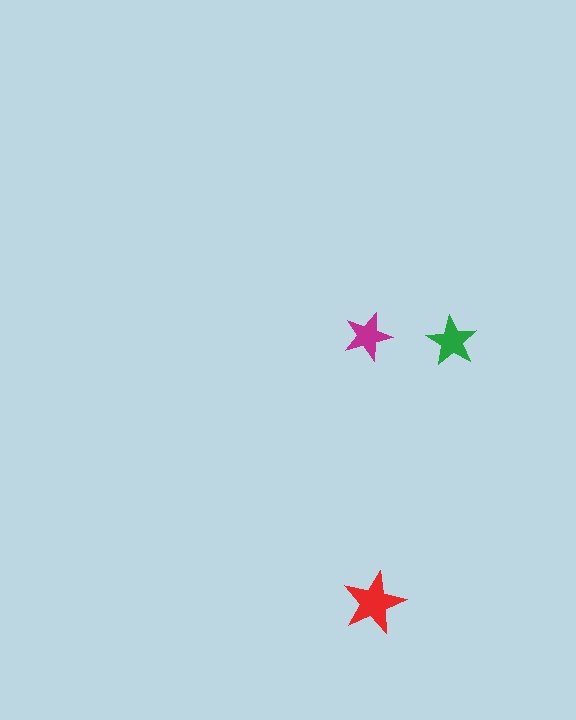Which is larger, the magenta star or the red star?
The red one.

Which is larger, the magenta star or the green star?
The green one.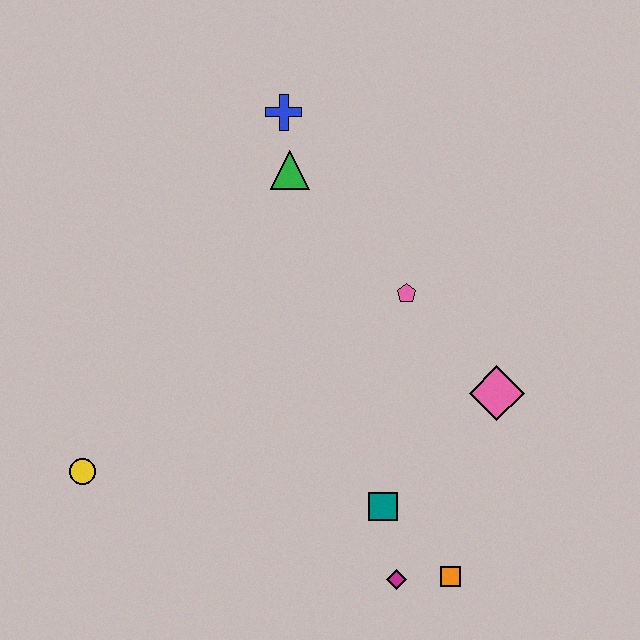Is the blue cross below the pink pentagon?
No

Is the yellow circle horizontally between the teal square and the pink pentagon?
No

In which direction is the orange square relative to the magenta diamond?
The orange square is to the right of the magenta diamond.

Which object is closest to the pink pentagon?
The pink diamond is closest to the pink pentagon.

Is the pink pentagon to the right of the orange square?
No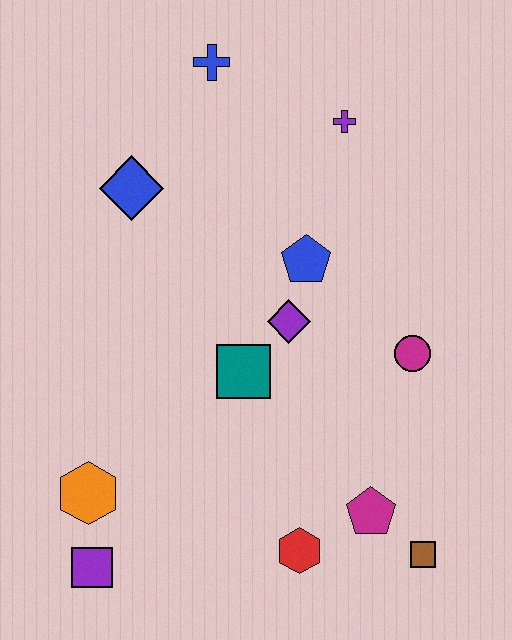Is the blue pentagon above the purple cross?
No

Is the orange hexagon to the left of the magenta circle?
Yes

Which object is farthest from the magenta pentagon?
The blue cross is farthest from the magenta pentagon.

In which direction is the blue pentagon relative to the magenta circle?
The blue pentagon is to the left of the magenta circle.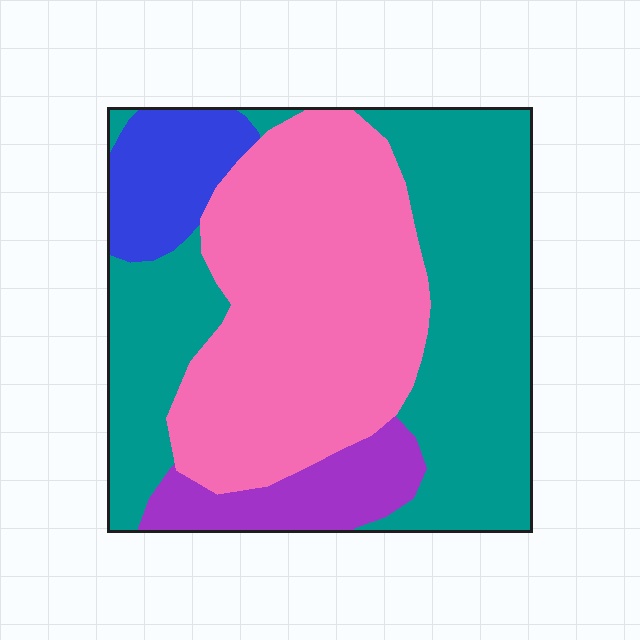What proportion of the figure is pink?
Pink covers about 40% of the figure.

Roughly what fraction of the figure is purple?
Purple covers around 10% of the figure.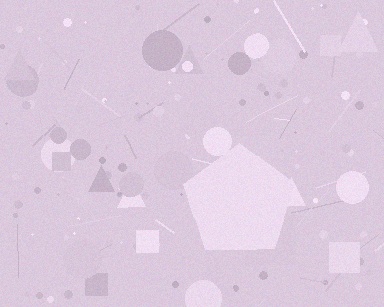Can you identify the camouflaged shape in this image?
The camouflaged shape is a pentagon.